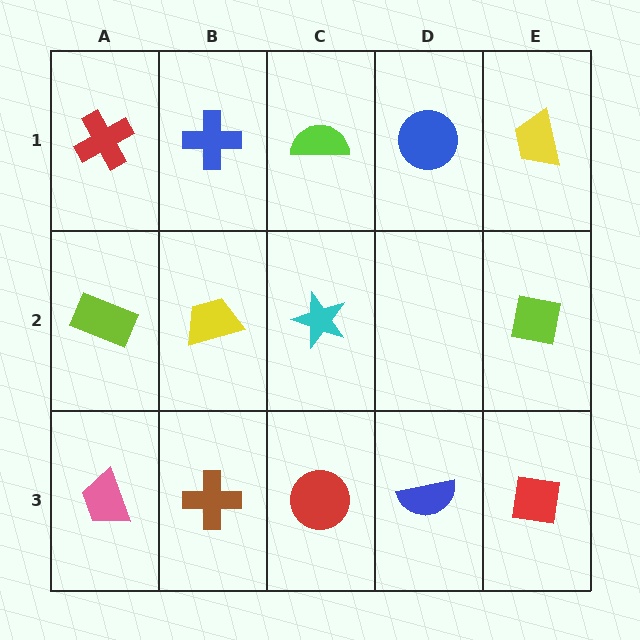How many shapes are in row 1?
5 shapes.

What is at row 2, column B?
A yellow trapezoid.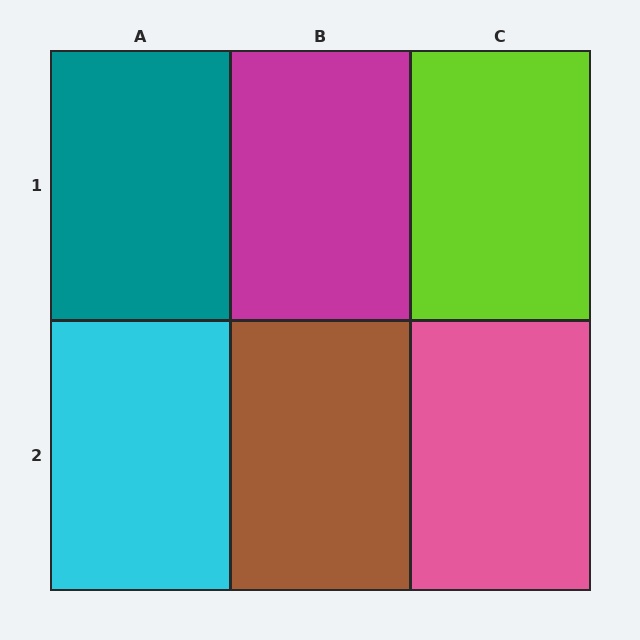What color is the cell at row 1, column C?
Lime.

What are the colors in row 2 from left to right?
Cyan, brown, pink.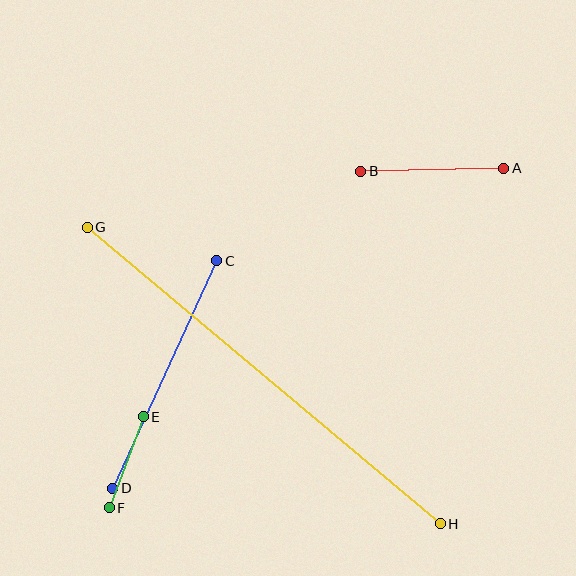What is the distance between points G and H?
The distance is approximately 461 pixels.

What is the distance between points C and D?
The distance is approximately 250 pixels.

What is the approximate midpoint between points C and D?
The midpoint is at approximately (165, 375) pixels.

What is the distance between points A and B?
The distance is approximately 143 pixels.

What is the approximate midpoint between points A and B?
The midpoint is at approximately (432, 170) pixels.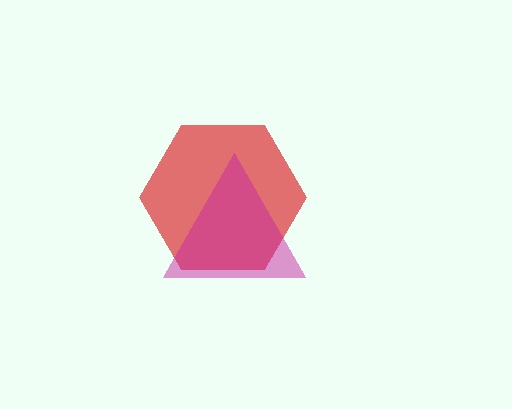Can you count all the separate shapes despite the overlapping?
Yes, there are 2 separate shapes.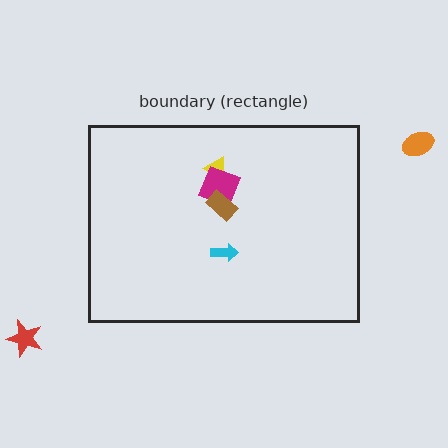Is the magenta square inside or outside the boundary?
Inside.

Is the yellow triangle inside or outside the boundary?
Inside.